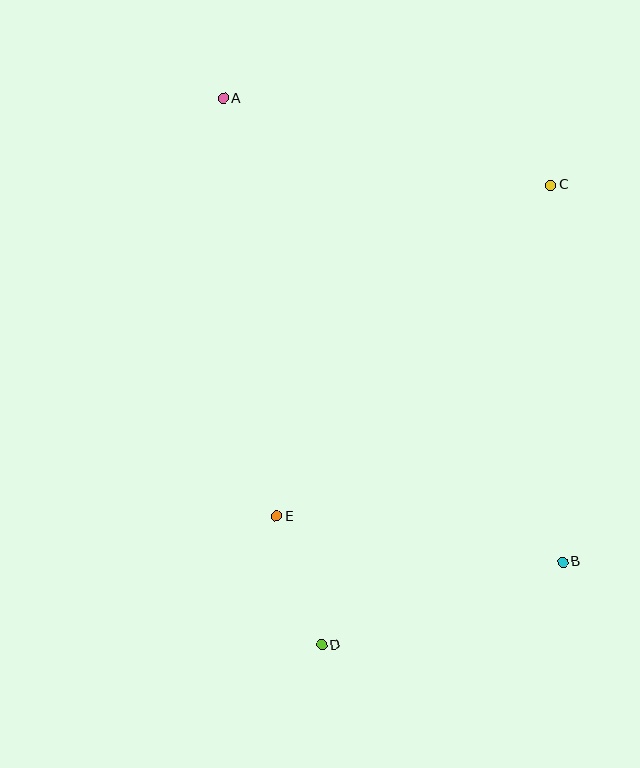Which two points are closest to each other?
Points D and E are closest to each other.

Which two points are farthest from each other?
Points A and B are farthest from each other.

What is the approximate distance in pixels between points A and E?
The distance between A and E is approximately 421 pixels.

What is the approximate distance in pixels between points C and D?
The distance between C and D is approximately 514 pixels.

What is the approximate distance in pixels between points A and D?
The distance between A and D is approximately 556 pixels.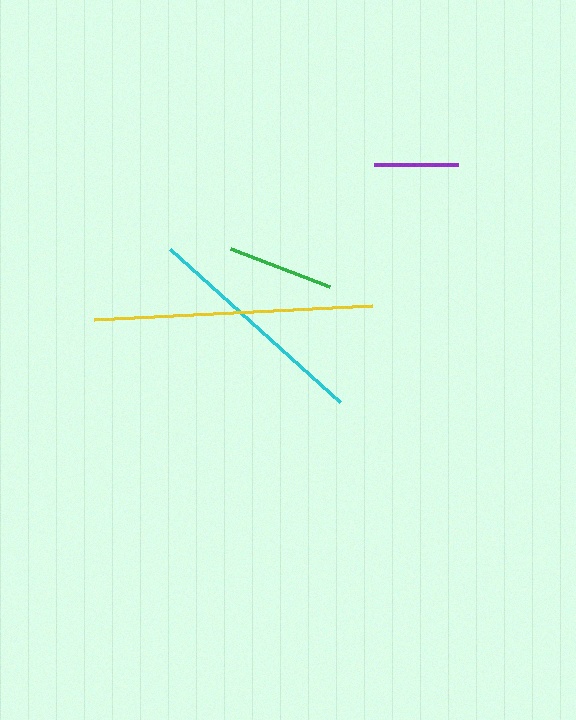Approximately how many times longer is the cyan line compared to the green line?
The cyan line is approximately 2.2 times the length of the green line.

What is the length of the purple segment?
The purple segment is approximately 84 pixels long.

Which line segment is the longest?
The yellow line is the longest at approximately 279 pixels.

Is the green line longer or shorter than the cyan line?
The cyan line is longer than the green line.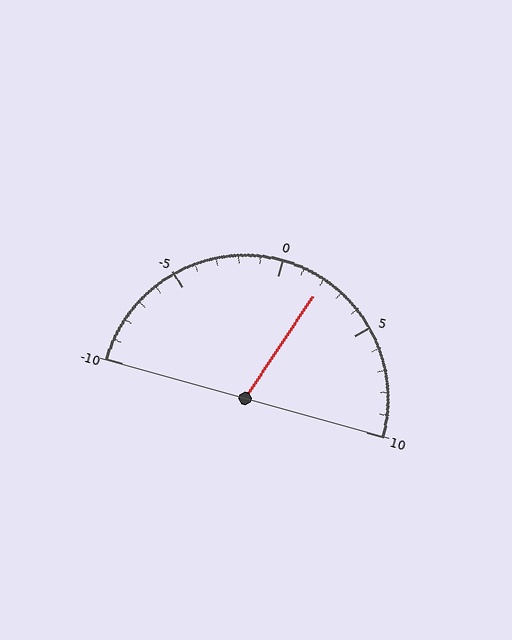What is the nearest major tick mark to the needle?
The nearest major tick mark is 0.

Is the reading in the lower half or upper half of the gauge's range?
The reading is in the upper half of the range (-10 to 10).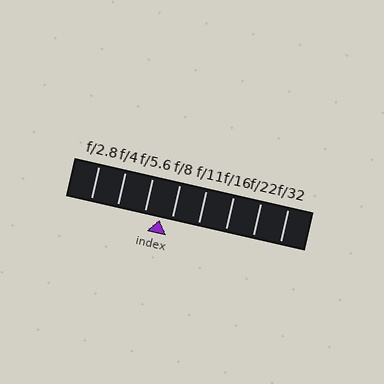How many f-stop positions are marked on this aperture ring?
There are 8 f-stop positions marked.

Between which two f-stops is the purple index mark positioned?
The index mark is between f/5.6 and f/8.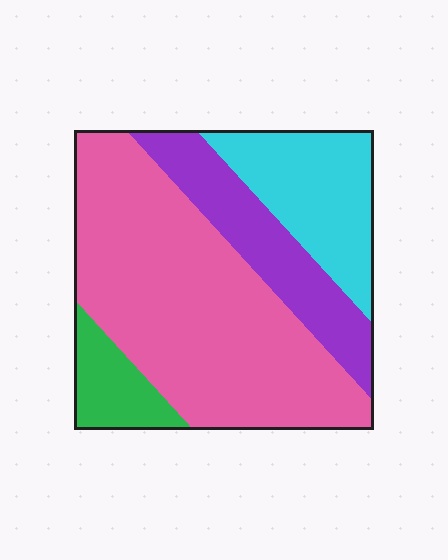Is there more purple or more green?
Purple.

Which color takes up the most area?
Pink, at roughly 55%.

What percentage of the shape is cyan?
Cyan covers 19% of the shape.